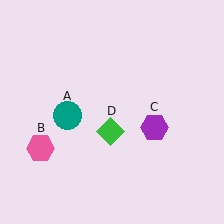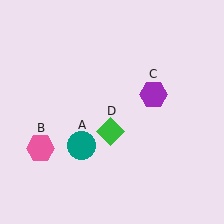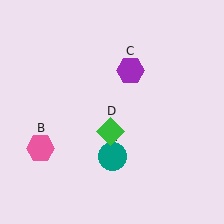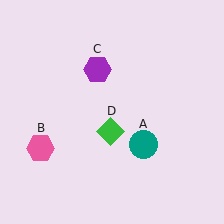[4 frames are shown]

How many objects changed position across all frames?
2 objects changed position: teal circle (object A), purple hexagon (object C).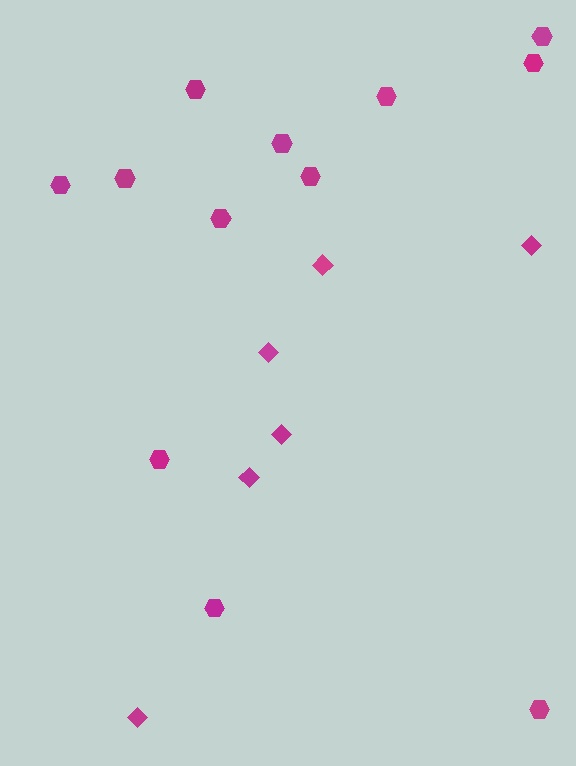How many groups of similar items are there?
There are 2 groups: one group of diamonds (6) and one group of hexagons (12).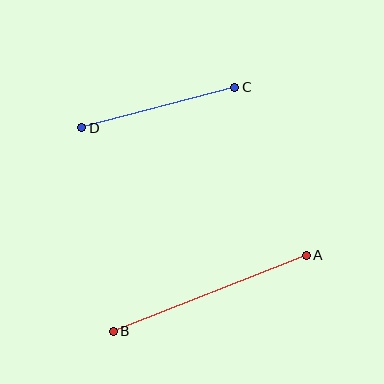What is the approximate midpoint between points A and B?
The midpoint is at approximately (210, 293) pixels.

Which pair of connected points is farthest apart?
Points A and B are farthest apart.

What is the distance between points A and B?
The distance is approximately 207 pixels.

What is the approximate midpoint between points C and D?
The midpoint is at approximately (158, 107) pixels.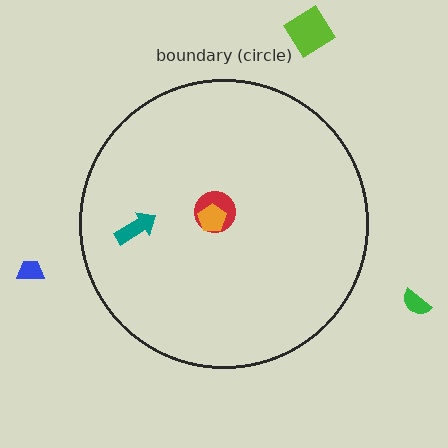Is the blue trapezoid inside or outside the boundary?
Outside.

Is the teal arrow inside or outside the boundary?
Inside.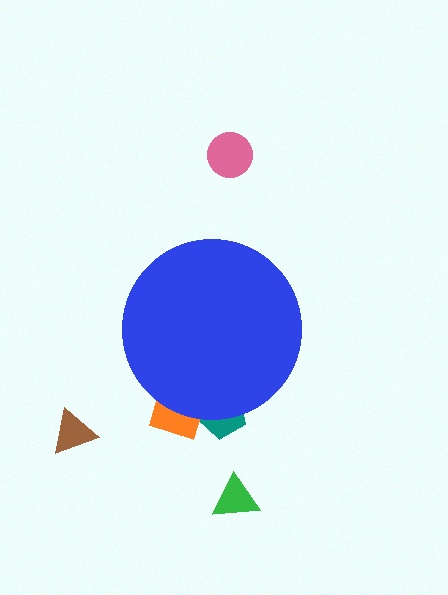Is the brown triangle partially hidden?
No, the brown triangle is fully visible.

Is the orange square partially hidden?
Yes, the orange square is partially hidden behind the blue circle.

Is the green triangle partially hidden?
No, the green triangle is fully visible.